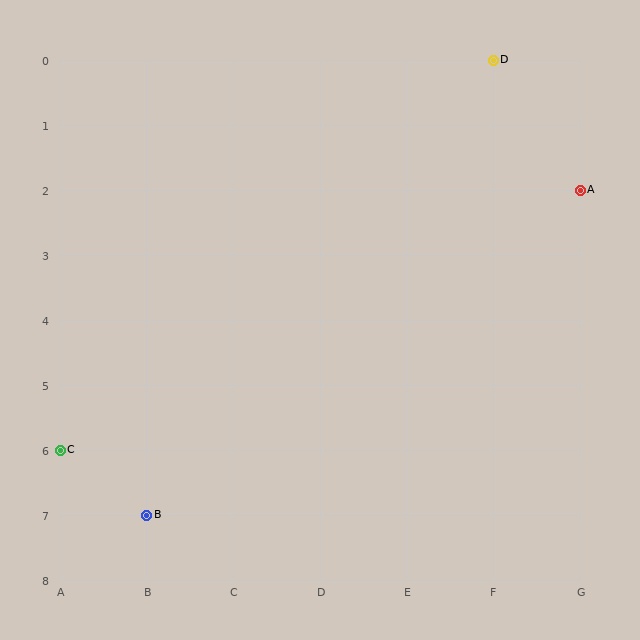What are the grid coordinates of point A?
Point A is at grid coordinates (G, 2).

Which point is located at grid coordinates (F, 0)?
Point D is at (F, 0).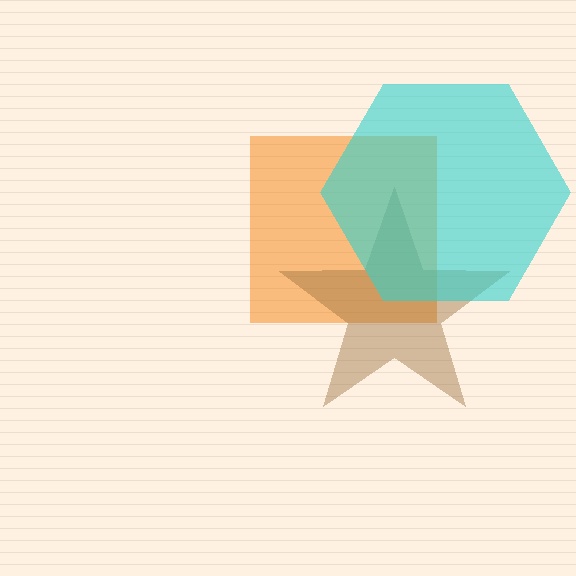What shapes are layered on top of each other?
The layered shapes are: an orange square, a brown star, a cyan hexagon.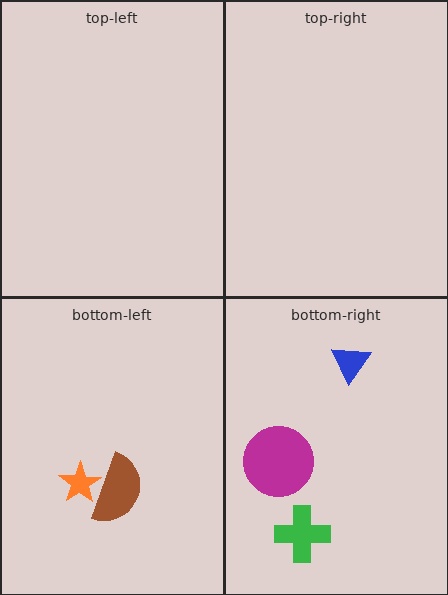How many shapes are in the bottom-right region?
3.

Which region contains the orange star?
The bottom-left region.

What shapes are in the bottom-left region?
The brown semicircle, the orange star.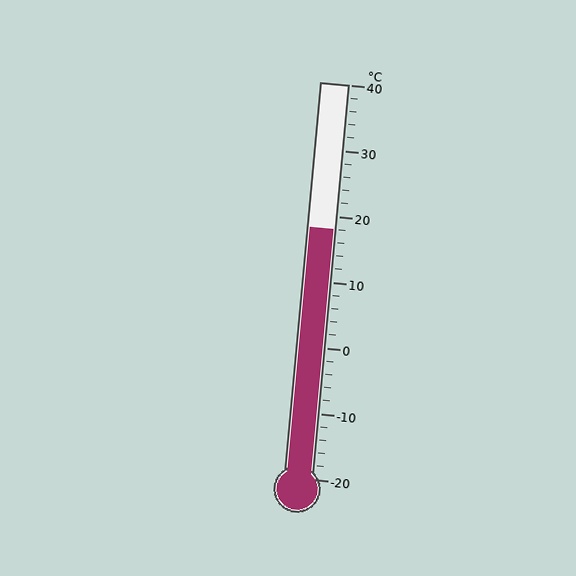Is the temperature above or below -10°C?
The temperature is above -10°C.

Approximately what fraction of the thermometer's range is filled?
The thermometer is filled to approximately 65% of its range.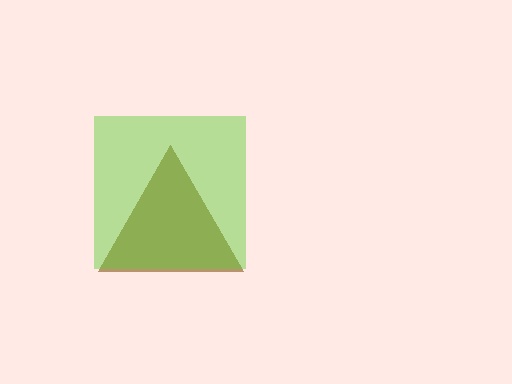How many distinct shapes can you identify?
There are 2 distinct shapes: a brown triangle, a lime square.